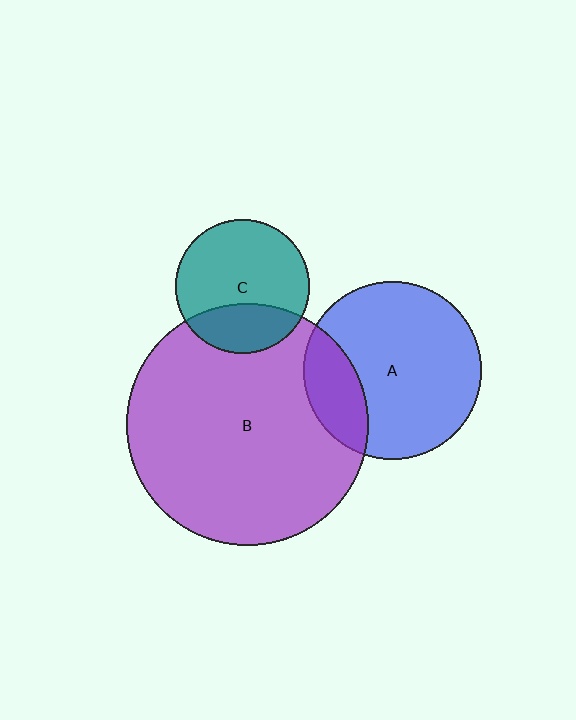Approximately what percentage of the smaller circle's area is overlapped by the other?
Approximately 30%.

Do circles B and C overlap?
Yes.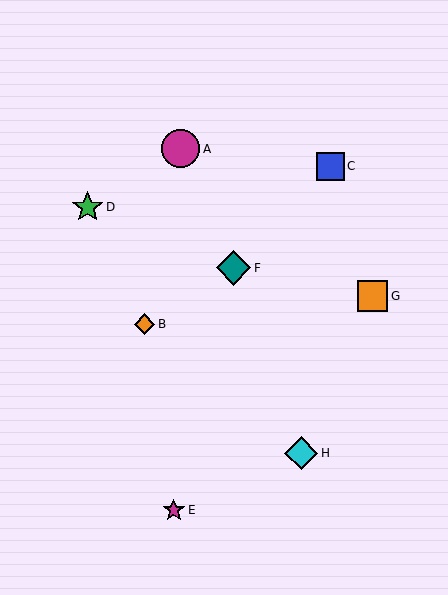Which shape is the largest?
The magenta circle (labeled A) is the largest.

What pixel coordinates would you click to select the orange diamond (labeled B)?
Click at (144, 324) to select the orange diamond B.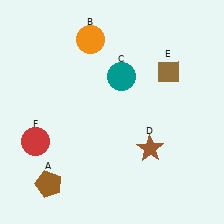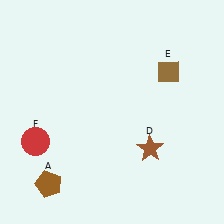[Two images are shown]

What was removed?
The orange circle (B), the teal circle (C) were removed in Image 2.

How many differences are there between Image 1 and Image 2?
There are 2 differences between the two images.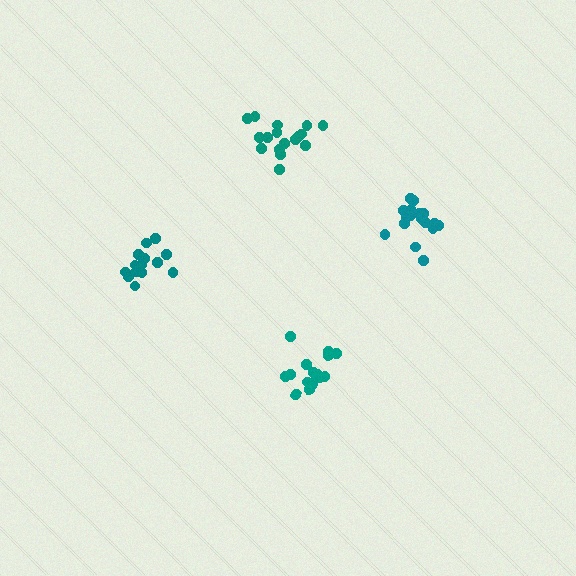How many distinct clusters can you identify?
There are 4 distinct clusters.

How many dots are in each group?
Group 1: 17 dots, Group 2: 17 dots, Group 3: 14 dots, Group 4: 17 dots (65 total).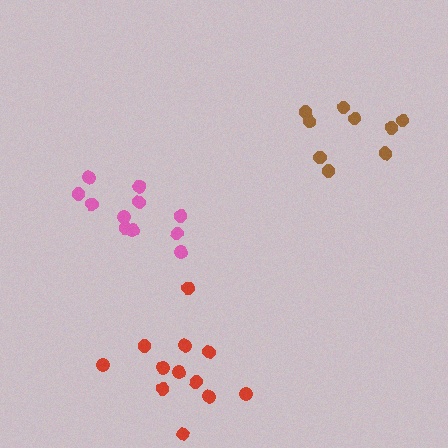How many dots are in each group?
Group 1: 12 dots, Group 2: 9 dots, Group 3: 11 dots (32 total).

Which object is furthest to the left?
The pink cluster is leftmost.